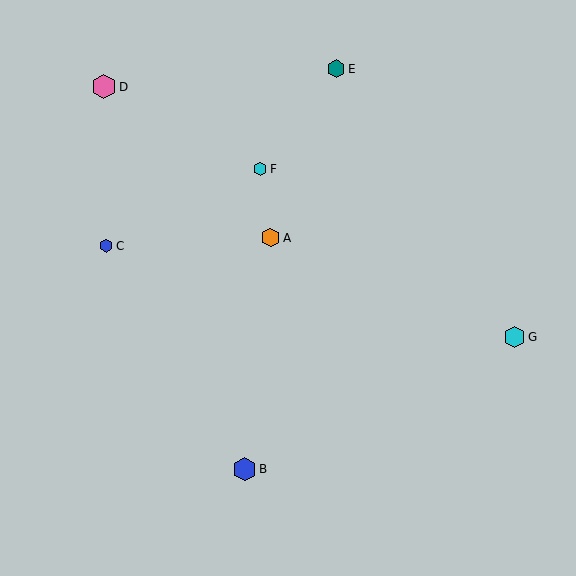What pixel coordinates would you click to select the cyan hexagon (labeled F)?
Click at (260, 169) to select the cyan hexagon F.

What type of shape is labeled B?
Shape B is a blue hexagon.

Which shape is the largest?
The pink hexagon (labeled D) is the largest.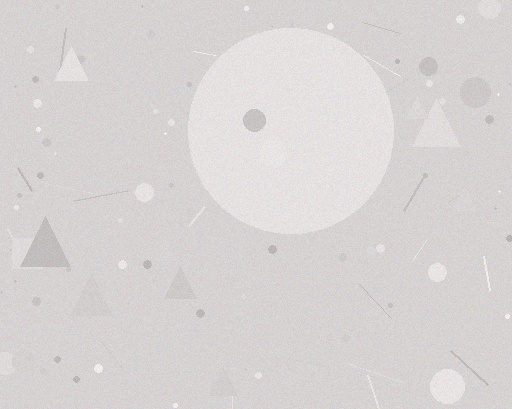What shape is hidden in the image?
A circle is hidden in the image.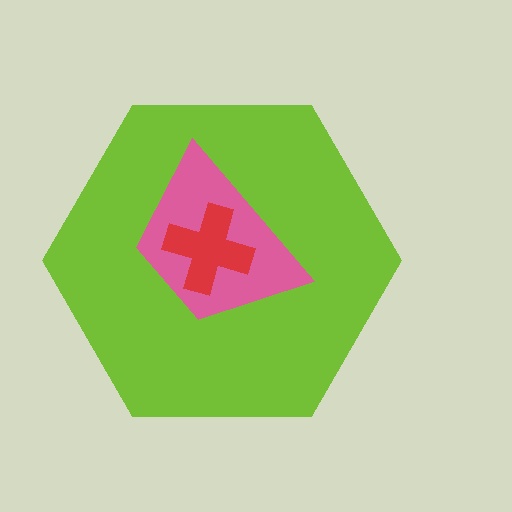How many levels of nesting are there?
3.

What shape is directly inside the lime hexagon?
The pink trapezoid.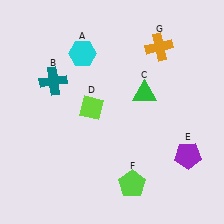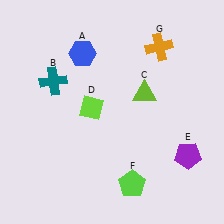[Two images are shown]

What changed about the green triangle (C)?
In Image 1, C is green. In Image 2, it changed to lime.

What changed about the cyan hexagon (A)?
In Image 1, A is cyan. In Image 2, it changed to blue.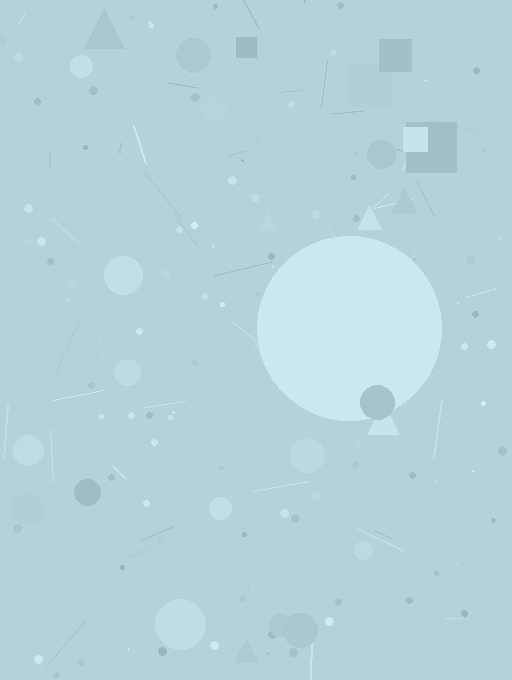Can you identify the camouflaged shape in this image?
The camouflaged shape is a circle.